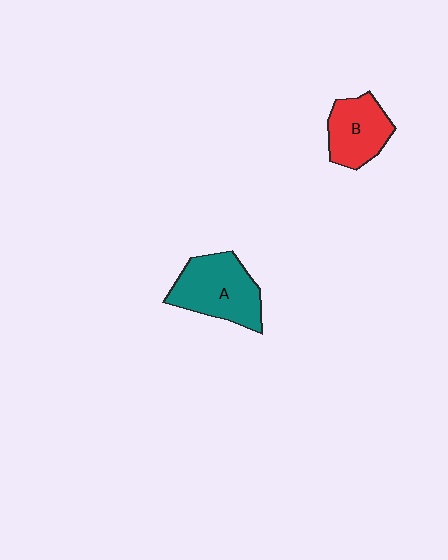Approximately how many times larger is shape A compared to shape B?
Approximately 1.3 times.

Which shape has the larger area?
Shape A (teal).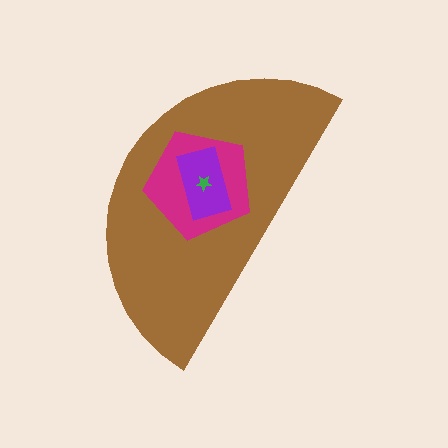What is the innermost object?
The green star.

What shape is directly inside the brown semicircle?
The magenta pentagon.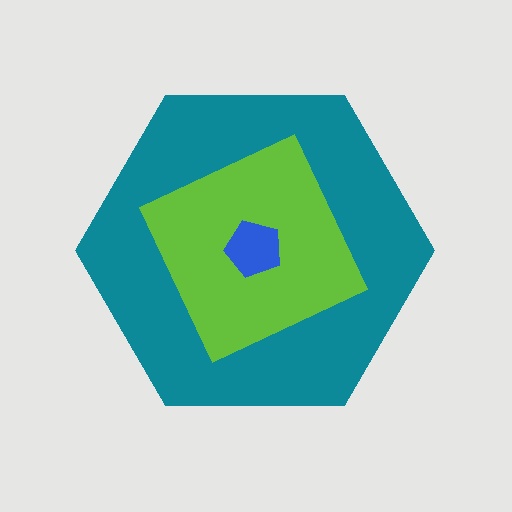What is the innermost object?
The blue pentagon.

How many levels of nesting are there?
3.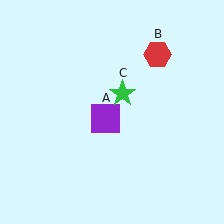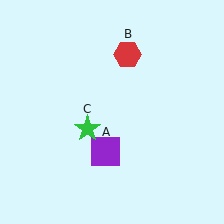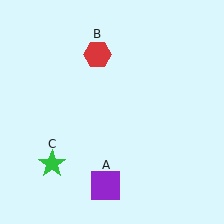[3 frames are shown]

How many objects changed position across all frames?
3 objects changed position: purple square (object A), red hexagon (object B), green star (object C).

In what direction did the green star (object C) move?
The green star (object C) moved down and to the left.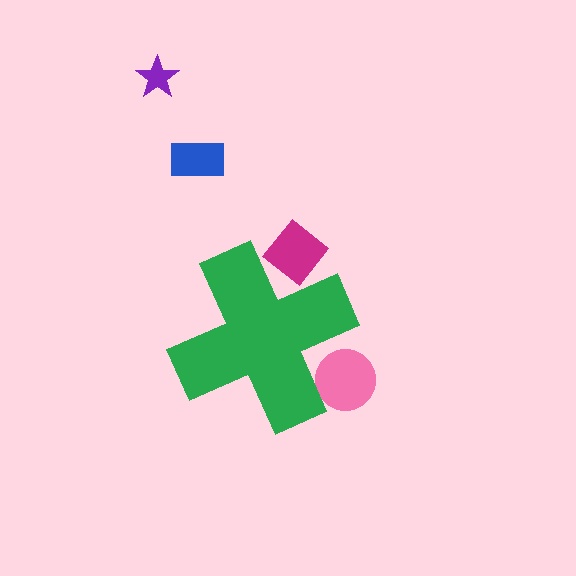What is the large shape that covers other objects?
A green cross.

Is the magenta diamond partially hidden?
Yes, the magenta diamond is partially hidden behind the green cross.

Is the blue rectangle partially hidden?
No, the blue rectangle is fully visible.